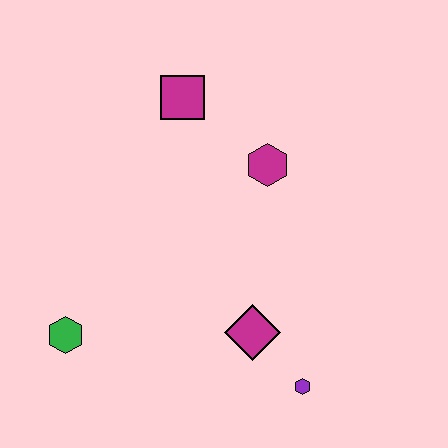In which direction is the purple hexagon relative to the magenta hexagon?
The purple hexagon is below the magenta hexagon.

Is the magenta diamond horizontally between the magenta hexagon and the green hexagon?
Yes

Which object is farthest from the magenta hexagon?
The green hexagon is farthest from the magenta hexagon.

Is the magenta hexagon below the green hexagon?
No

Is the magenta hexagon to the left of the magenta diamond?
No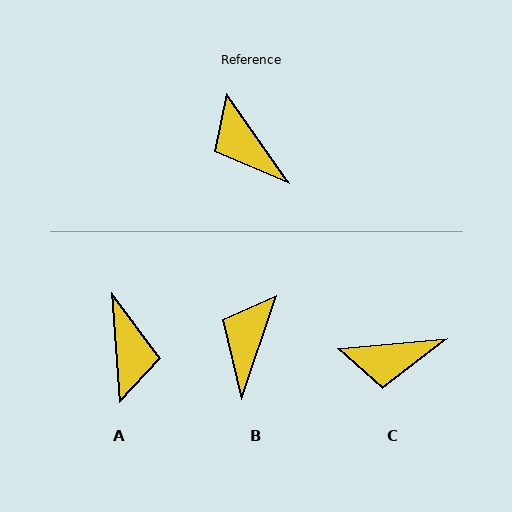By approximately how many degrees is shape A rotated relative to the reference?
Approximately 149 degrees counter-clockwise.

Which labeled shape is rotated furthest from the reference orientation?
A, about 149 degrees away.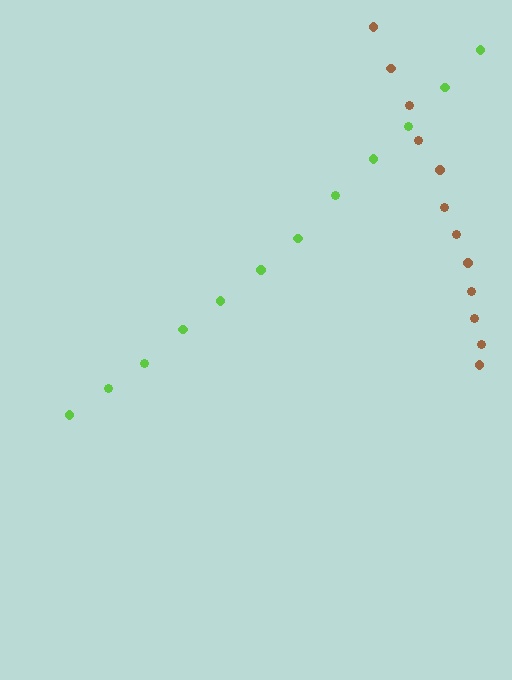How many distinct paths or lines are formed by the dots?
There are 2 distinct paths.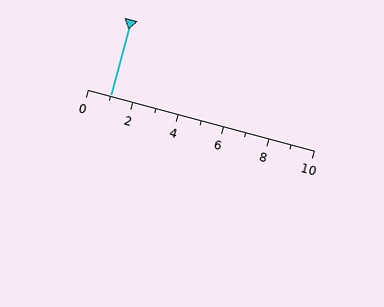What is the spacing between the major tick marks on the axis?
The major ticks are spaced 2 apart.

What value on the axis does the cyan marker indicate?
The marker indicates approximately 1.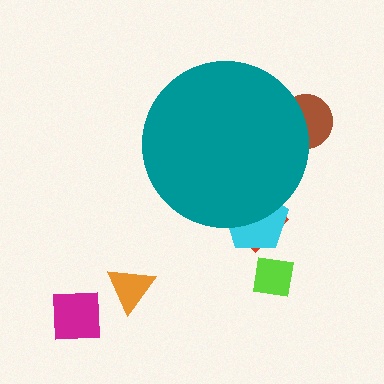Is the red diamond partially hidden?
Yes, the red diamond is partially hidden behind the teal circle.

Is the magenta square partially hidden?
No, the magenta square is fully visible.